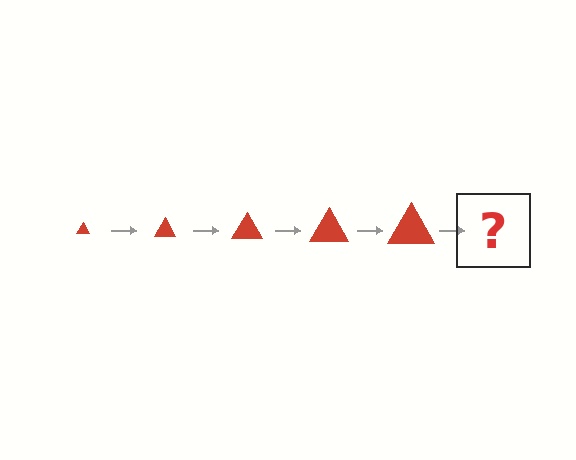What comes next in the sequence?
The next element should be a red triangle, larger than the previous one.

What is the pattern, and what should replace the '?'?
The pattern is that the triangle gets progressively larger each step. The '?' should be a red triangle, larger than the previous one.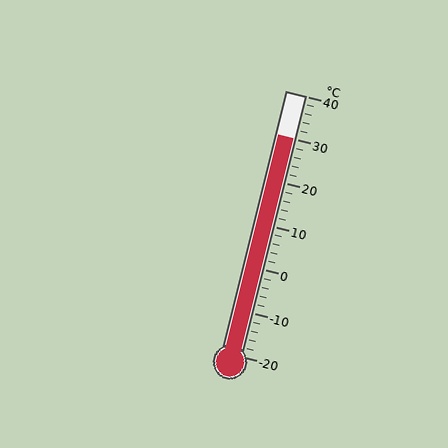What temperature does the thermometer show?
The thermometer shows approximately 30°C.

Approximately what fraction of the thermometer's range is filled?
The thermometer is filled to approximately 85% of its range.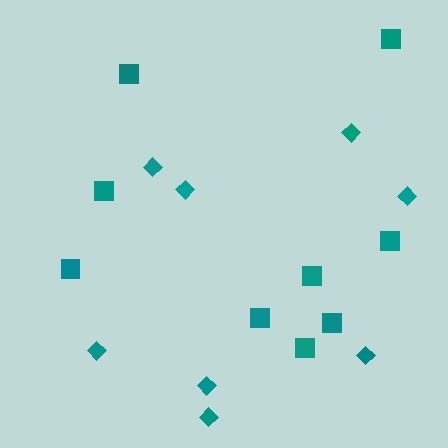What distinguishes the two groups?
There are 2 groups: one group of squares (9) and one group of diamonds (8).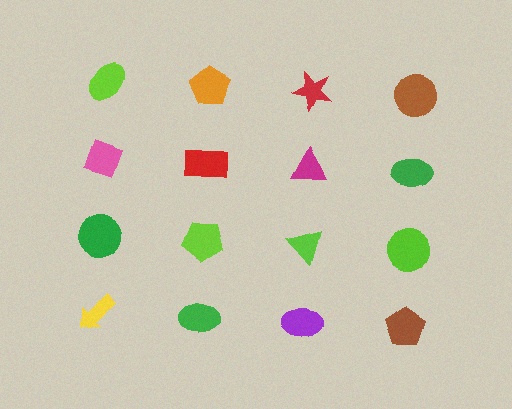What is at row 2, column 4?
A green ellipse.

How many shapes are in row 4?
4 shapes.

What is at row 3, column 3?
A lime triangle.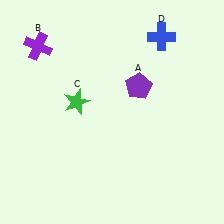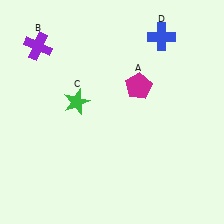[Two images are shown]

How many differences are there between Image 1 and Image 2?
There is 1 difference between the two images.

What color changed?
The pentagon (A) changed from purple in Image 1 to magenta in Image 2.